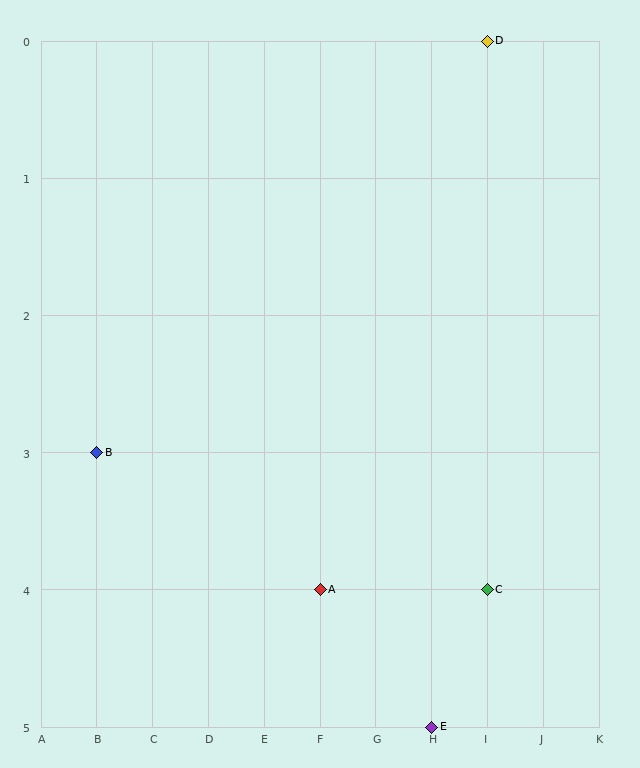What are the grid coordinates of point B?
Point B is at grid coordinates (B, 3).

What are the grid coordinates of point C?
Point C is at grid coordinates (I, 4).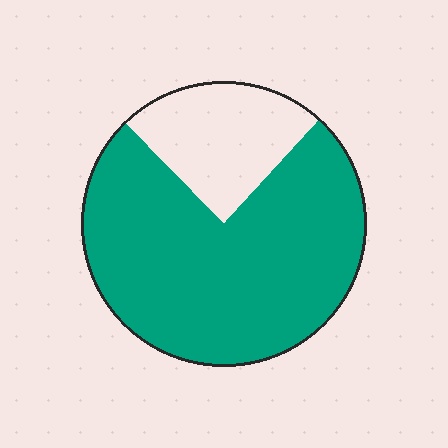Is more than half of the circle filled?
Yes.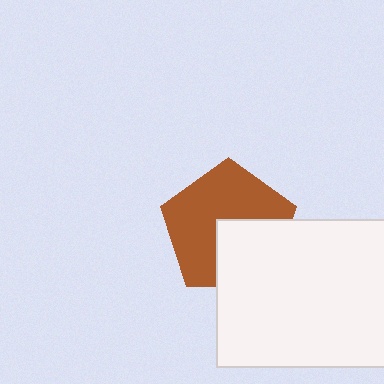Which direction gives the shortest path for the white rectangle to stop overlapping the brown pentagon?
Moving toward the lower-right gives the shortest separation.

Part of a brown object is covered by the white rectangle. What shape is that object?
It is a pentagon.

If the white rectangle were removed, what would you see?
You would see the complete brown pentagon.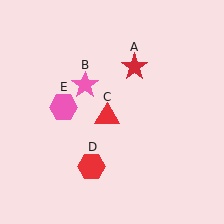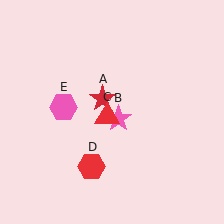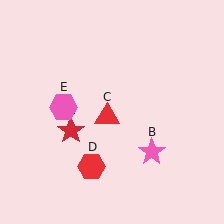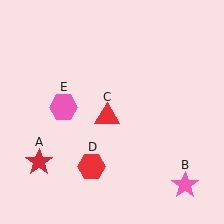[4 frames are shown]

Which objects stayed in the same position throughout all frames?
Red triangle (object C) and red hexagon (object D) and pink hexagon (object E) remained stationary.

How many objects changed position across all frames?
2 objects changed position: red star (object A), pink star (object B).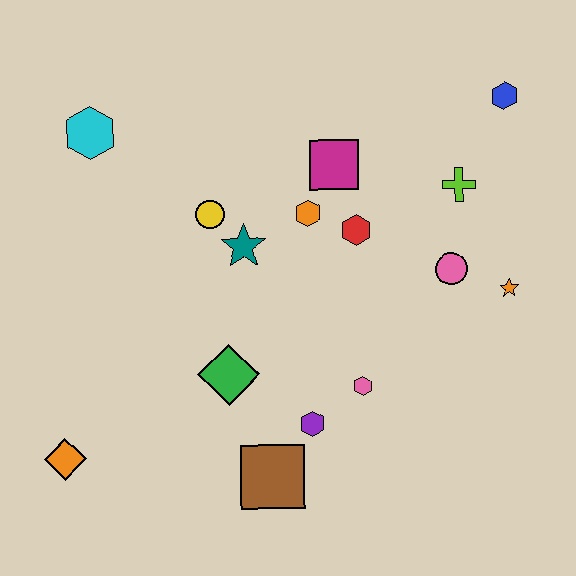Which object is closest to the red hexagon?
The orange hexagon is closest to the red hexagon.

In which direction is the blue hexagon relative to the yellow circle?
The blue hexagon is to the right of the yellow circle.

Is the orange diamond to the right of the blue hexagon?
No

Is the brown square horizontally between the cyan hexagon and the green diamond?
No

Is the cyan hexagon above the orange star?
Yes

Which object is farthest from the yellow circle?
The blue hexagon is farthest from the yellow circle.